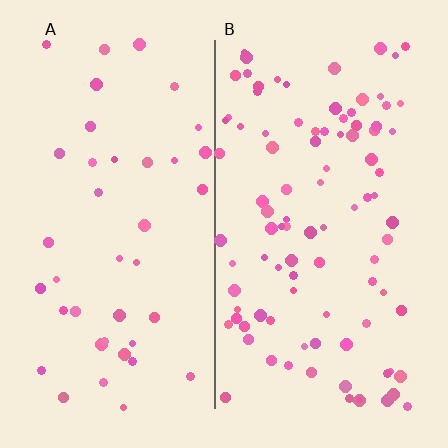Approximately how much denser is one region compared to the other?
Approximately 2.4× — region B over region A.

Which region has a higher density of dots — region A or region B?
B (the right).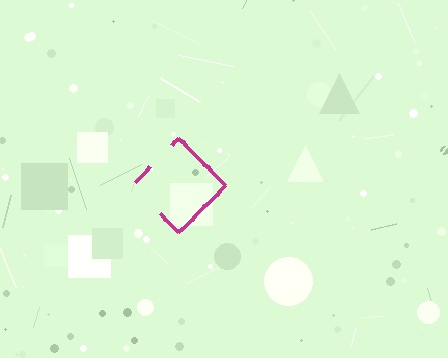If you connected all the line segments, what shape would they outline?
They would outline a diamond.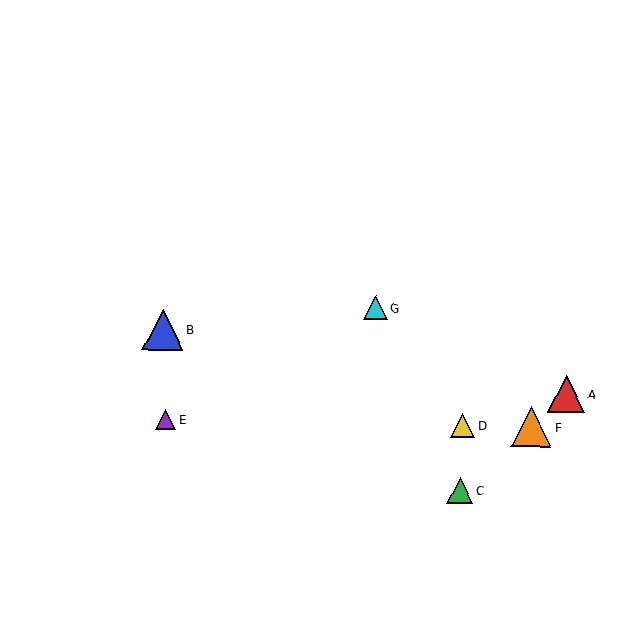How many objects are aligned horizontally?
3 objects (D, E, F) are aligned horizontally.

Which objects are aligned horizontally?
Objects D, E, F are aligned horizontally.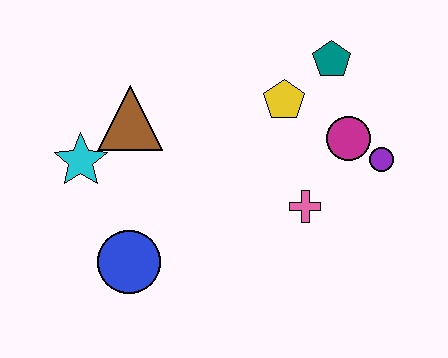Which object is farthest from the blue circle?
The teal pentagon is farthest from the blue circle.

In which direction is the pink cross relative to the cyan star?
The pink cross is to the right of the cyan star.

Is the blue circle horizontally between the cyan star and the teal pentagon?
Yes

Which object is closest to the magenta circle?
The purple circle is closest to the magenta circle.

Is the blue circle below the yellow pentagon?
Yes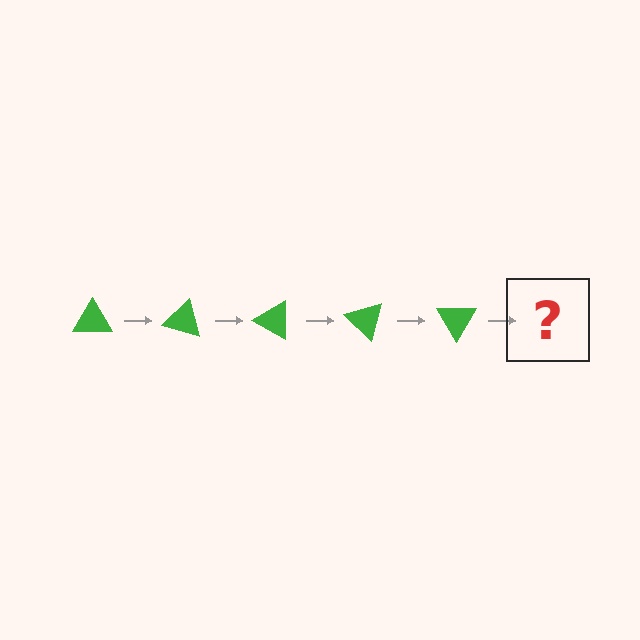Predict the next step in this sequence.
The next step is a green triangle rotated 75 degrees.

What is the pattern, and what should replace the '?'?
The pattern is that the triangle rotates 15 degrees each step. The '?' should be a green triangle rotated 75 degrees.